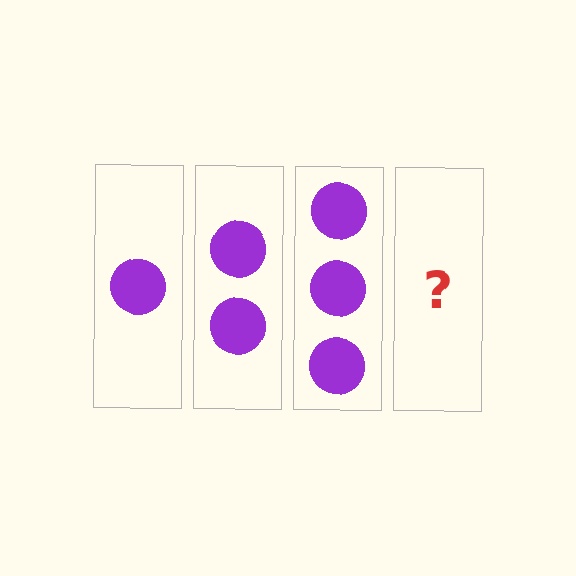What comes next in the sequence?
The next element should be 4 circles.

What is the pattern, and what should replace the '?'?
The pattern is that each step adds one more circle. The '?' should be 4 circles.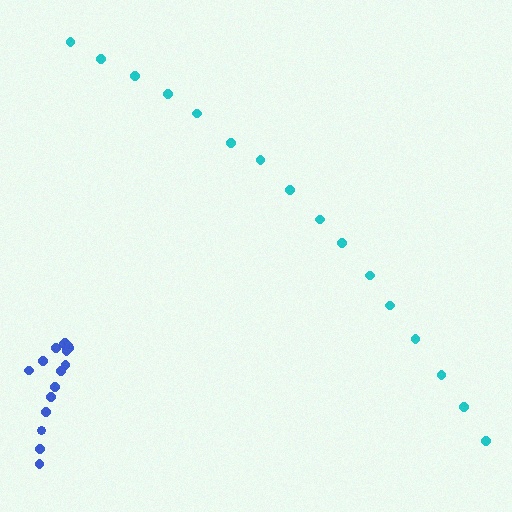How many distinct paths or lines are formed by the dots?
There are 2 distinct paths.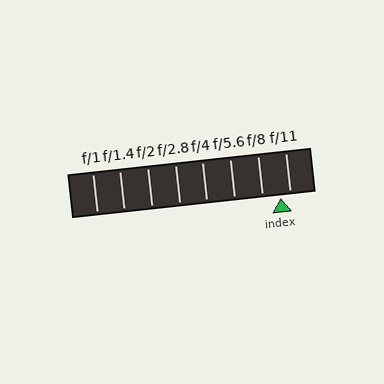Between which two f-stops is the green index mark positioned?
The index mark is between f/8 and f/11.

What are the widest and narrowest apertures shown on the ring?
The widest aperture shown is f/1 and the narrowest is f/11.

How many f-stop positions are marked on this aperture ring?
There are 8 f-stop positions marked.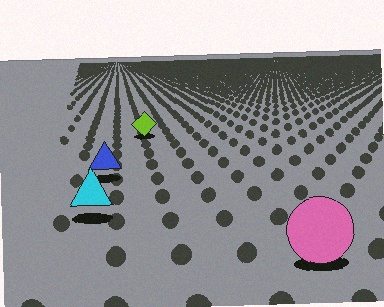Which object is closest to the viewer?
The pink circle is closest. The texture marks near it are larger and more spread out.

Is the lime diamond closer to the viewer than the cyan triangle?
No. The cyan triangle is closer — you can tell from the texture gradient: the ground texture is coarser near it.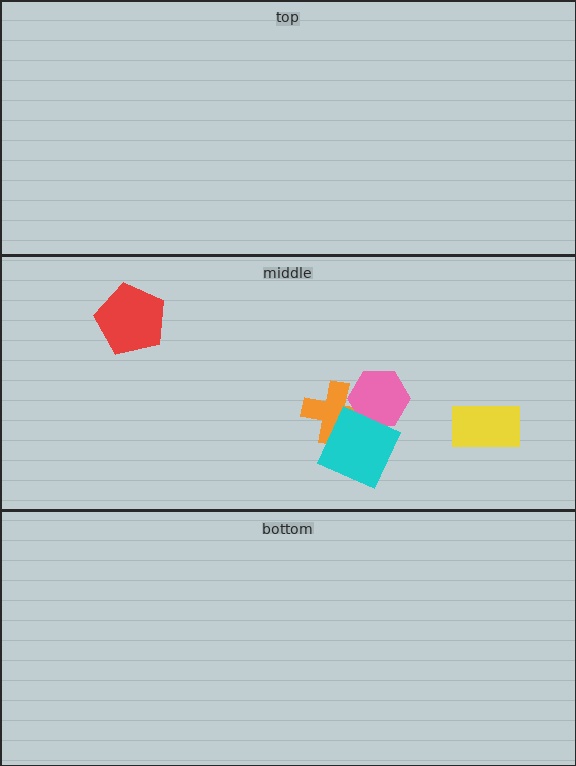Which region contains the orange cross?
The middle region.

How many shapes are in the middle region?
5.